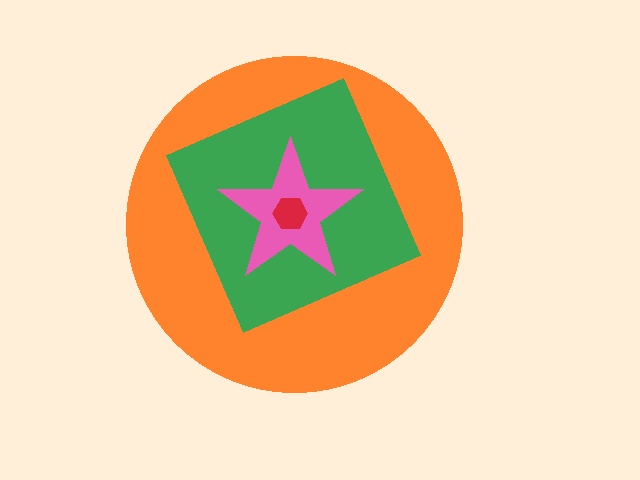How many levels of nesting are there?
4.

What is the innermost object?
The red hexagon.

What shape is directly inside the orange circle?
The green diamond.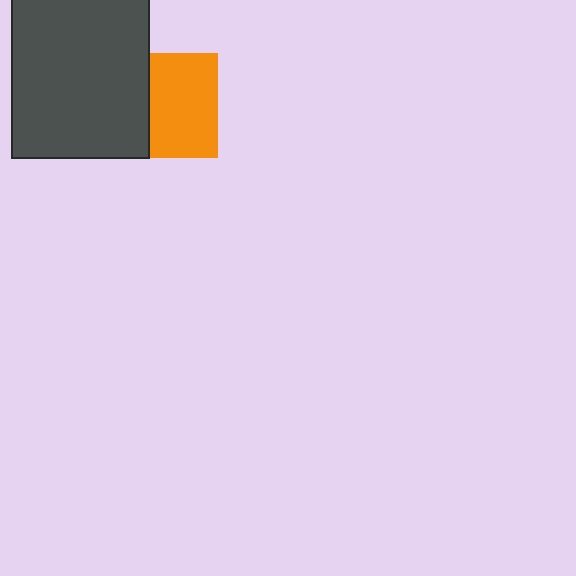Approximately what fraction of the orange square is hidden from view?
Roughly 35% of the orange square is hidden behind the dark gray rectangle.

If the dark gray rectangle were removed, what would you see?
You would see the complete orange square.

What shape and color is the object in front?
The object in front is a dark gray rectangle.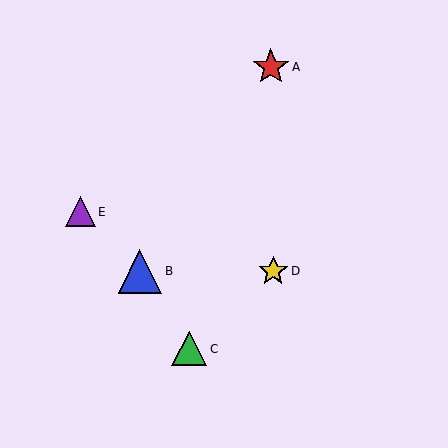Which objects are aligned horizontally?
Objects B, D are aligned horizontally.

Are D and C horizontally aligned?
No, D is at y≈271 and C is at y≈349.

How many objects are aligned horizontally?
2 objects (B, D) are aligned horizontally.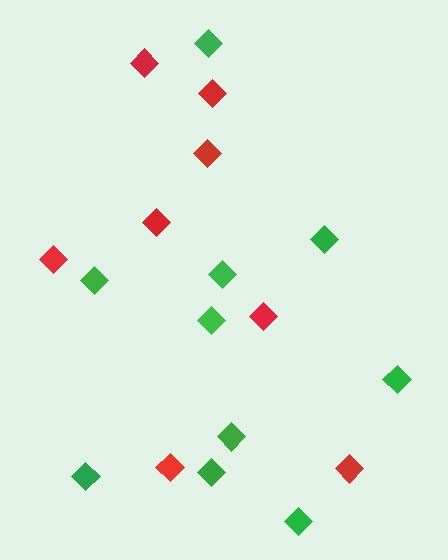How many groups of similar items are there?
There are 2 groups: one group of red diamonds (8) and one group of green diamonds (10).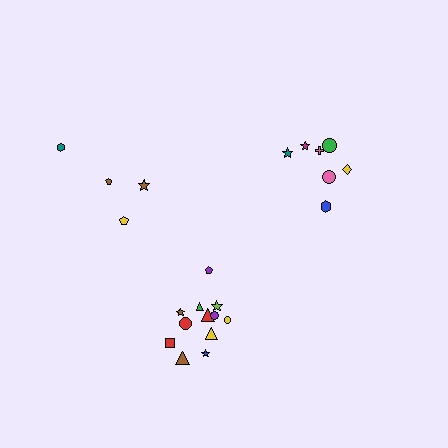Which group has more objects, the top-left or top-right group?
The top-right group.